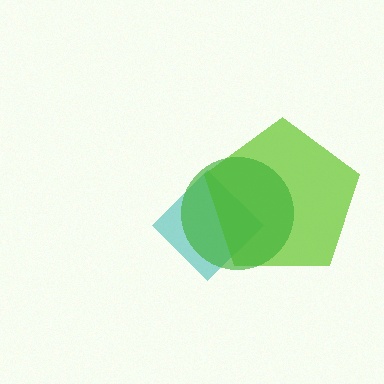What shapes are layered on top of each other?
The layered shapes are: a teal diamond, a lime pentagon, a green circle.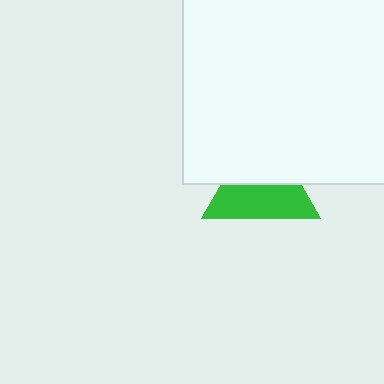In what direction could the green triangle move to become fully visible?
The green triangle could move down. That would shift it out from behind the white square entirely.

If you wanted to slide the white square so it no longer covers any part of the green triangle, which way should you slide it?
Slide it up — that is the most direct way to separate the two shapes.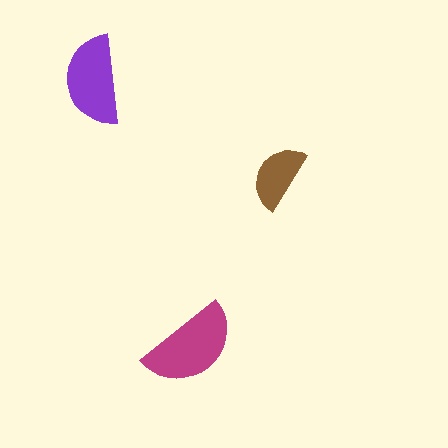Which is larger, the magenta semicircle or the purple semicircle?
The magenta one.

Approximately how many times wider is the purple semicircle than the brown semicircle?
About 1.5 times wider.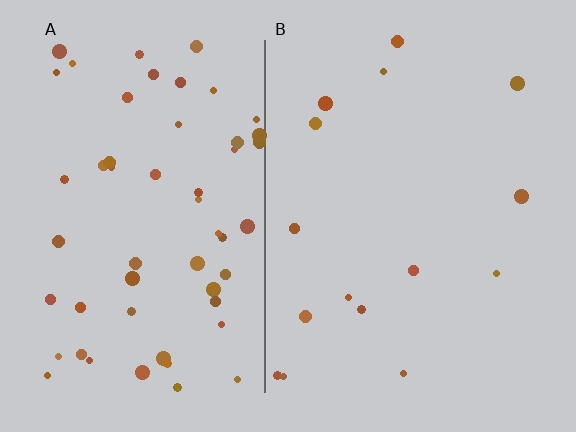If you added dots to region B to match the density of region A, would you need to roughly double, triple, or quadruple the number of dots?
Approximately quadruple.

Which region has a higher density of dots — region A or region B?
A (the left).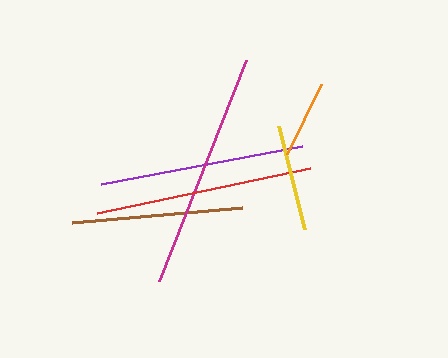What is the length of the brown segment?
The brown segment is approximately 171 pixels long.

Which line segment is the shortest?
The orange line is the shortest at approximately 77 pixels.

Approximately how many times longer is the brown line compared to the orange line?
The brown line is approximately 2.2 times the length of the orange line.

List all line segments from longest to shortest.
From longest to shortest: magenta, red, purple, brown, yellow, orange.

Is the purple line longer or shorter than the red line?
The red line is longer than the purple line.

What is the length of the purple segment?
The purple segment is approximately 204 pixels long.